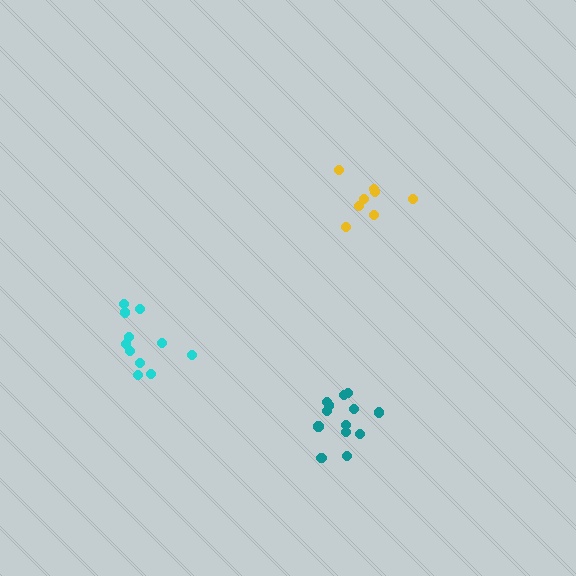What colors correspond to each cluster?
The clusters are colored: cyan, yellow, teal.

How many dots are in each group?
Group 1: 11 dots, Group 2: 8 dots, Group 3: 13 dots (32 total).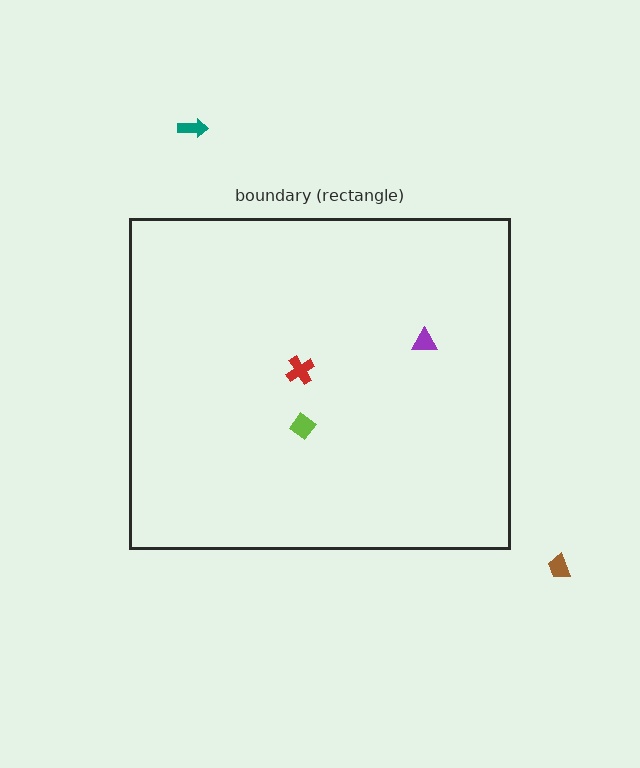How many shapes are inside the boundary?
3 inside, 2 outside.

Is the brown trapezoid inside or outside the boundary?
Outside.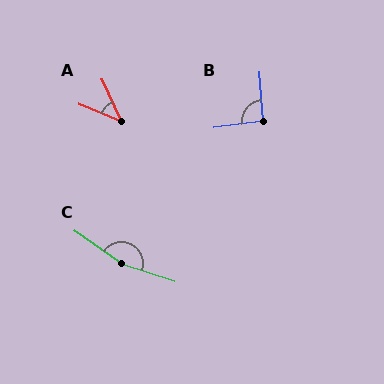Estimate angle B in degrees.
Approximately 94 degrees.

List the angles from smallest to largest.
A (43°), B (94°), C (163°).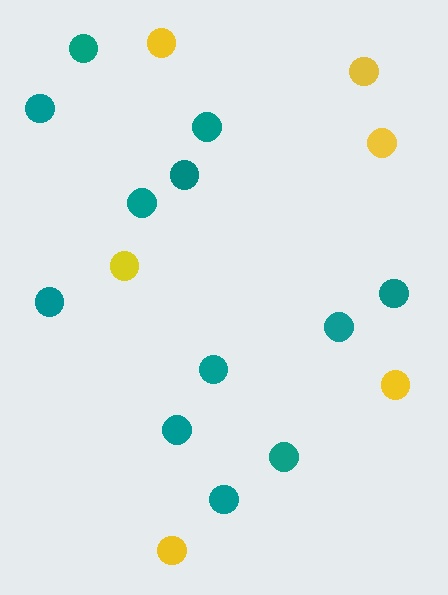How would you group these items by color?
There are 2 groups: one group of teal circles (12) and one group of yellow circles (6).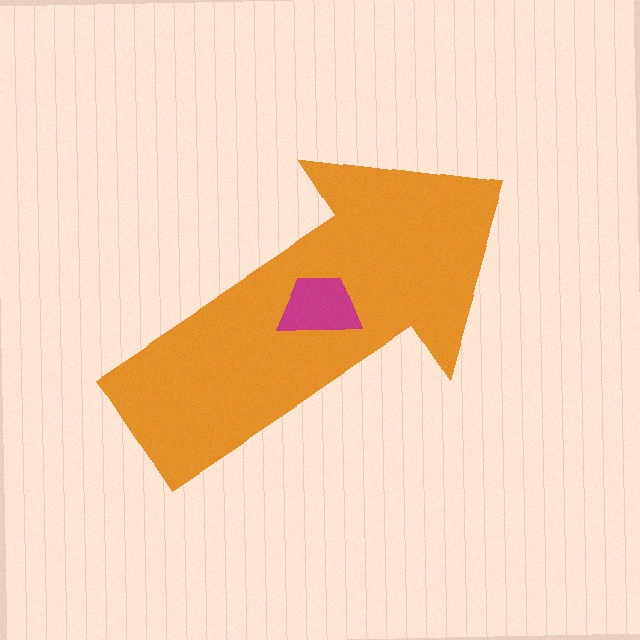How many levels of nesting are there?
2.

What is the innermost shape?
The magenta trapezoid.